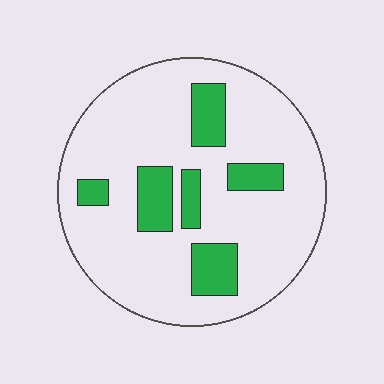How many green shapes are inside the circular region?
6.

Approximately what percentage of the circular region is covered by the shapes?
Approximately 20%.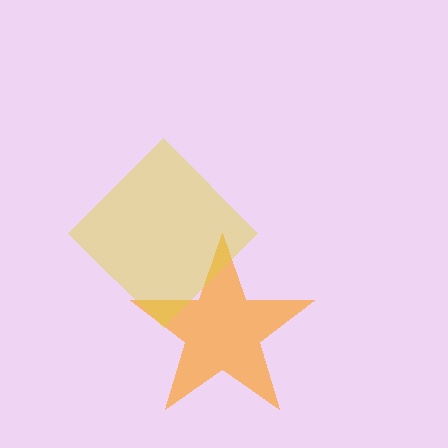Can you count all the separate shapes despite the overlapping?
Yes, there are 2 separate shapes.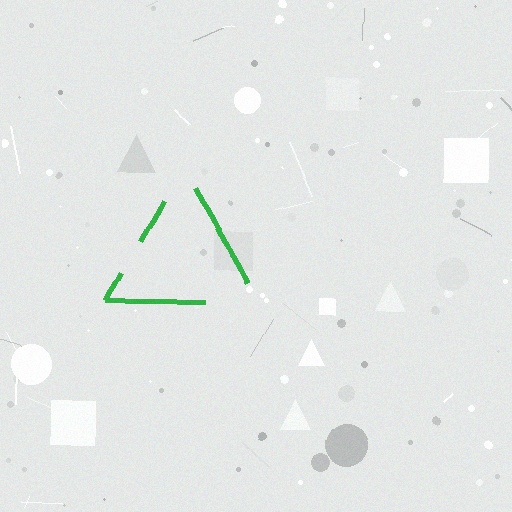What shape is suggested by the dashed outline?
The dashed outline suggests a triangle.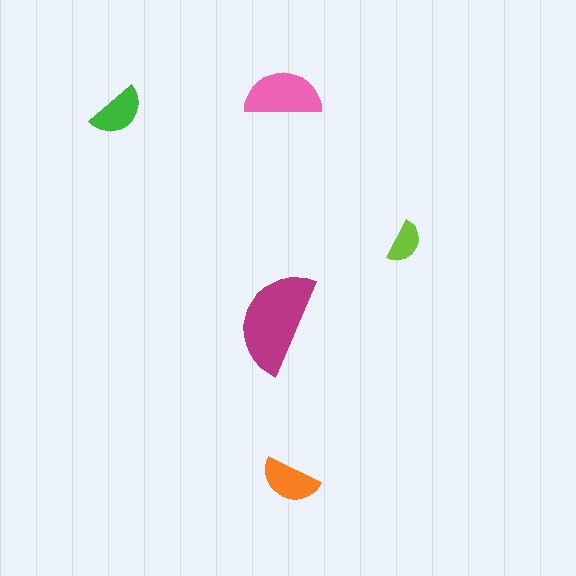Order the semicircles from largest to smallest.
the magenta one, the pink one, the orange one, the green one, the lime one.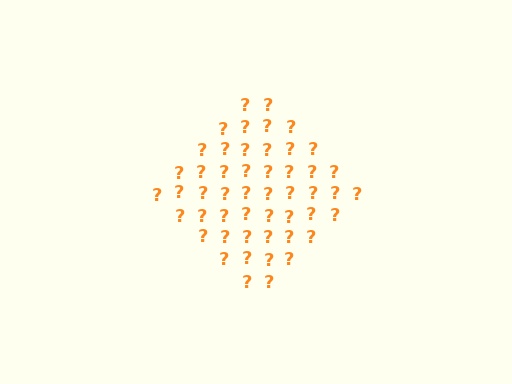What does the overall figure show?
The overall figure shows a diamond.